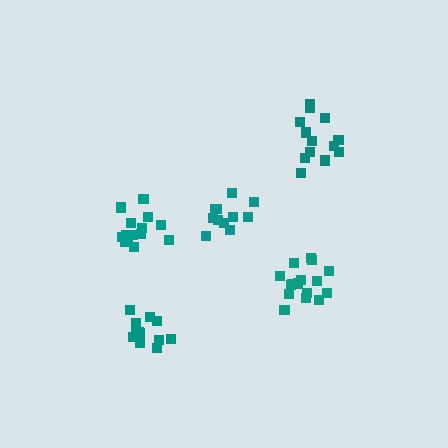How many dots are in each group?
Group 1: 12 dots, Group 2: 16 dots, Group 3: 15 dots, Group 4: 13 dots, Group 5: 11 dots (67 total).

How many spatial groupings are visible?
There are 5 spatial groupings.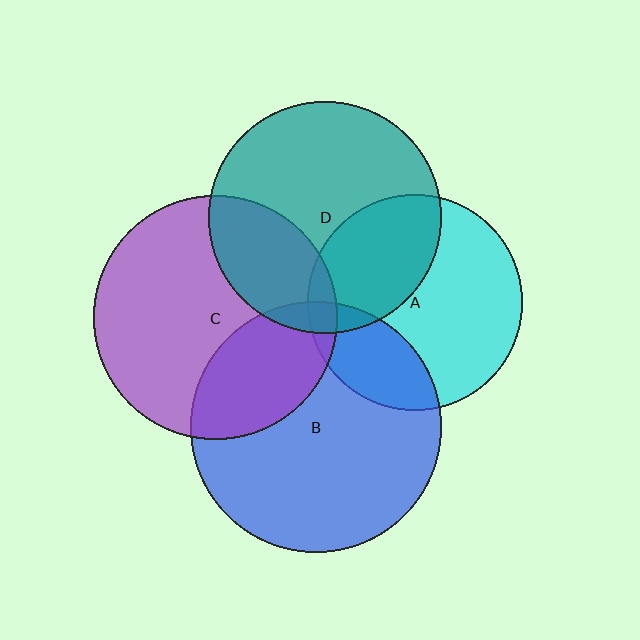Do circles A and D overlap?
Yes.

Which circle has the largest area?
Circle B (blue).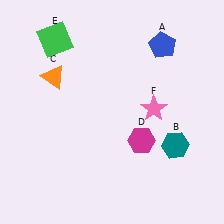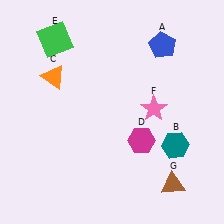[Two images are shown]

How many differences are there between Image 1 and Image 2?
There is 1 difference between the two images.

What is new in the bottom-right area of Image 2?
A brown triangle (G) was added in the bottom-right area of Image 2.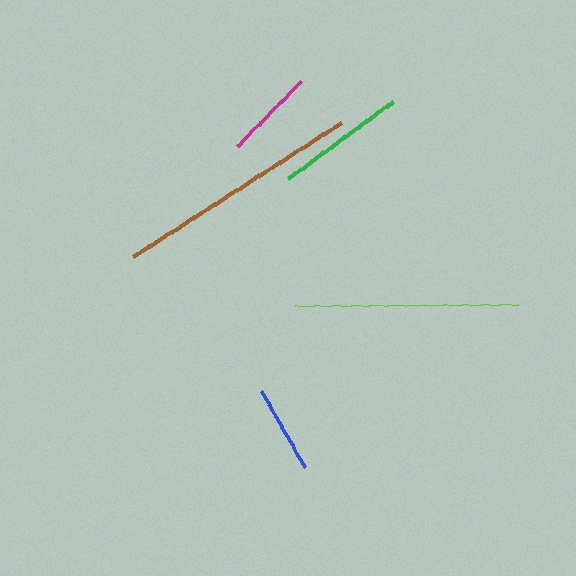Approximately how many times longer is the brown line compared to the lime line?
The brown line is approximately 1.1 times the length of the lime line.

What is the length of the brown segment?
The brown segment is approximately 247 pixels long.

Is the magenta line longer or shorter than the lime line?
The lime line is longer than the magenta line.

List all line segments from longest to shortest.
From longest to shortest: brown, lime, green, magenta, blue.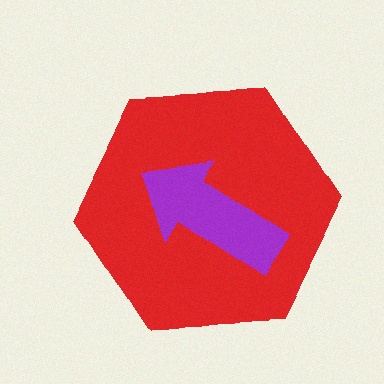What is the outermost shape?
The red hexagon.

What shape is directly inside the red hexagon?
The purple arrow.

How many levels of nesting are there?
2.